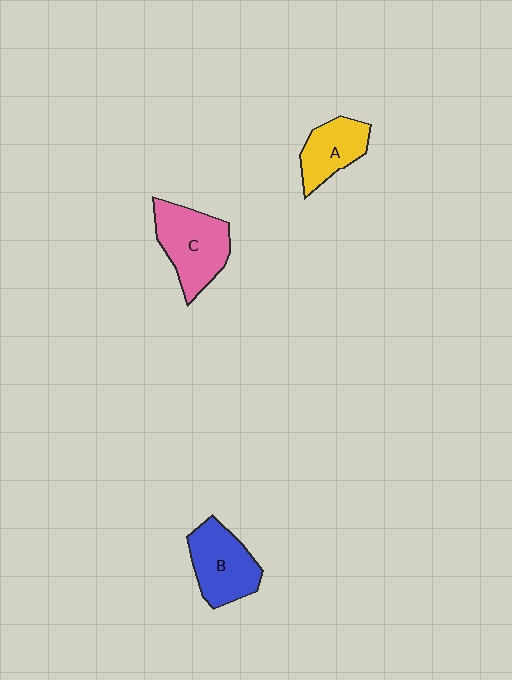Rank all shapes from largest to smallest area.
From largest to smallest: C (pink), B (blue), A (yellow).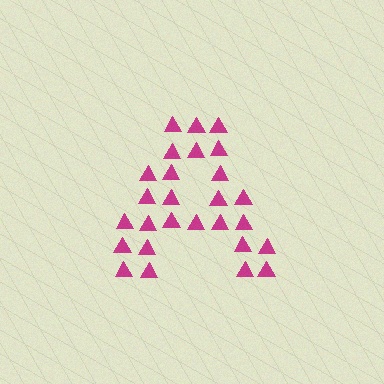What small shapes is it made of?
It is made of small triangles.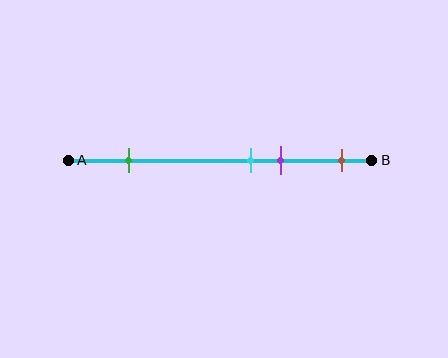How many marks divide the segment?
There are 4 marks dividing the segment.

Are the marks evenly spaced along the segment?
No, the marks are not evenly spaced.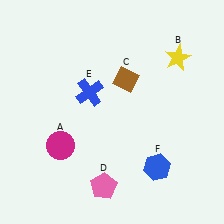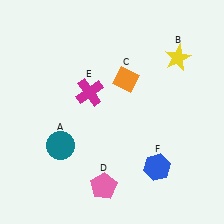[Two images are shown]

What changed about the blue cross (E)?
In Image 1, E is blue. In Image 2, it changed to magenta.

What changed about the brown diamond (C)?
In Image 1, C is brown. In Image 2, it changed to orange.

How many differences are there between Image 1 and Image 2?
There are 3 differences between the two images.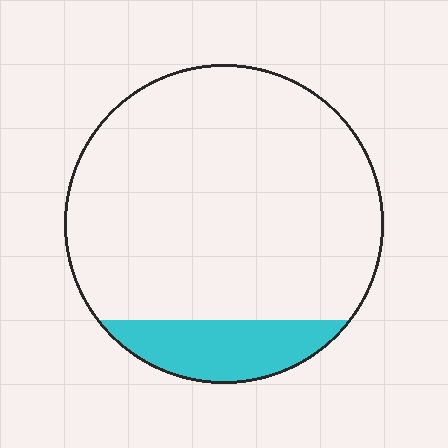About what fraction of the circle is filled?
About one eighth (1/8).